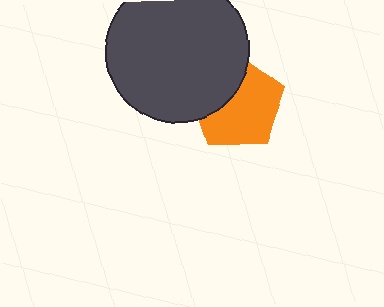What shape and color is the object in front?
The object in front is a dark gray circle.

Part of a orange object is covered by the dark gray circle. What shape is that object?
It is a pentagon.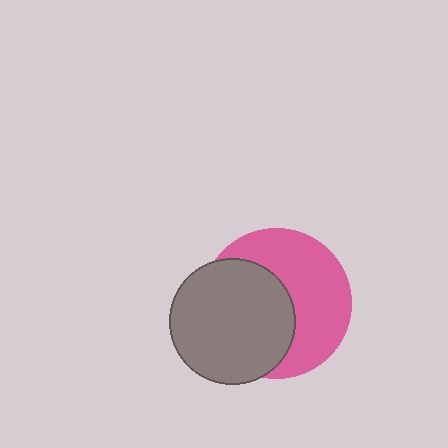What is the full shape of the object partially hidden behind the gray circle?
The partially hidden object is a pink circle.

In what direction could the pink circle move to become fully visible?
The pink circle could move right. That would shift it out from behind the gray circle entirely.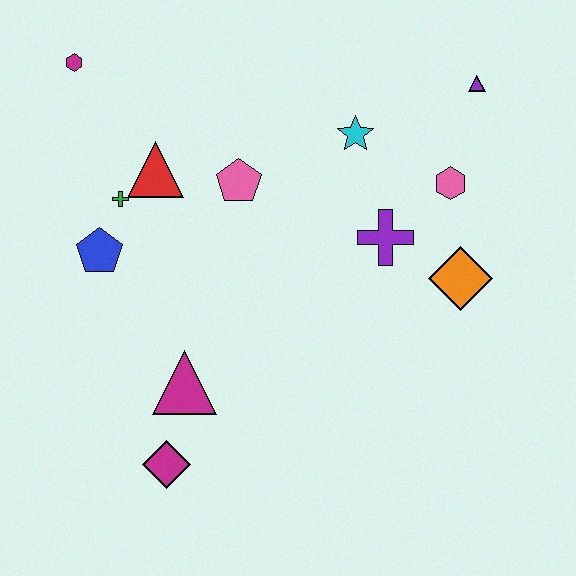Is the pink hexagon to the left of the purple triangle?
Yes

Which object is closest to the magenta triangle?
The magenta diamond is closest to the magenta triangle.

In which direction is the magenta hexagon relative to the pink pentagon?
The magenta hexagon is to the left of the pink pentagon.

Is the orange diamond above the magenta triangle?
Yes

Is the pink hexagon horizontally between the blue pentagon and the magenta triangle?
No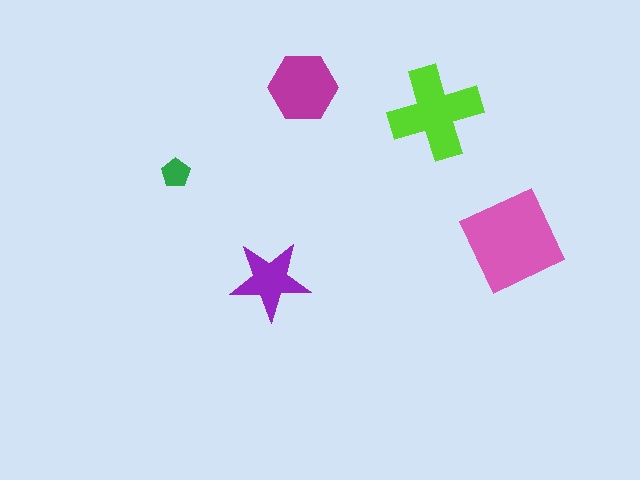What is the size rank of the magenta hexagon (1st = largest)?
3rd.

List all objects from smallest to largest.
The green pentagon, the purple star, the magenta hexagon, the lime cross, the pink diamond.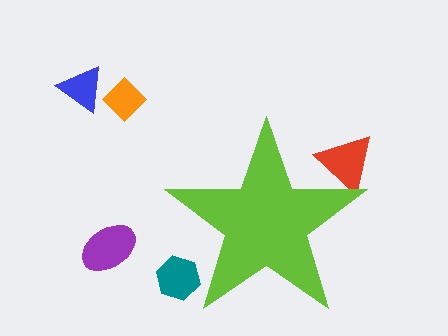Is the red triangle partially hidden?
Yes, the red triangle is partially hidden behind the lime star.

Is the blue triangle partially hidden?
No, the blue triangle is fully visible.